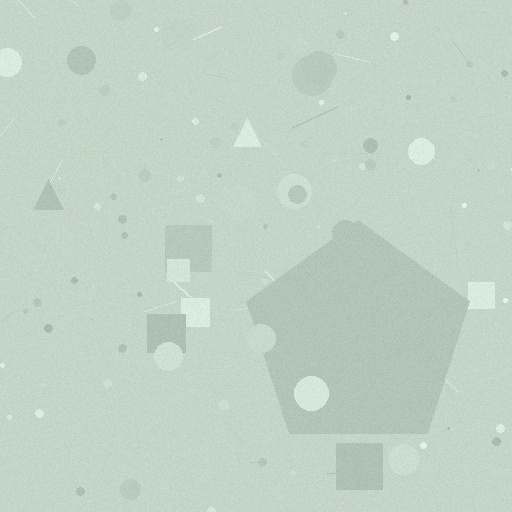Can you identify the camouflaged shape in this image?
The camouflaged shape is a pentagon.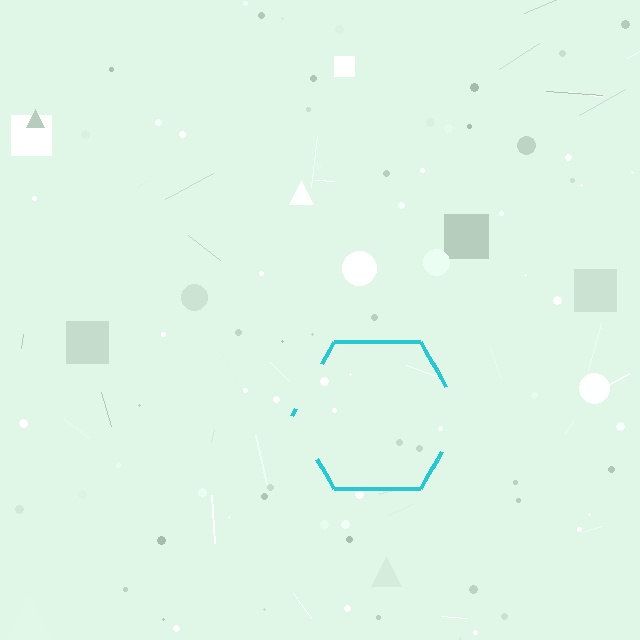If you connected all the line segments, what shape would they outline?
They would outline a hexagon.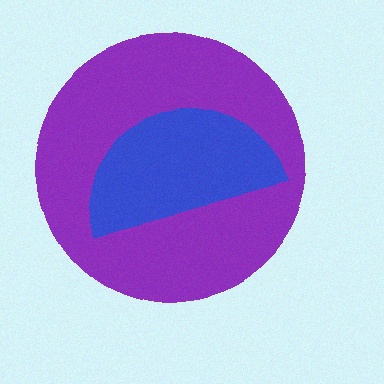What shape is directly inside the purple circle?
The blue semicircle.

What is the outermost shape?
The purple circle.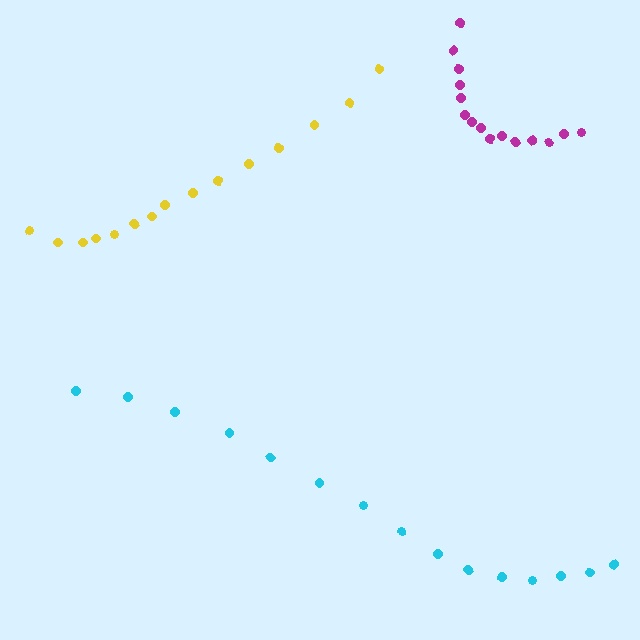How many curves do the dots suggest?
There are 3 distinct paths.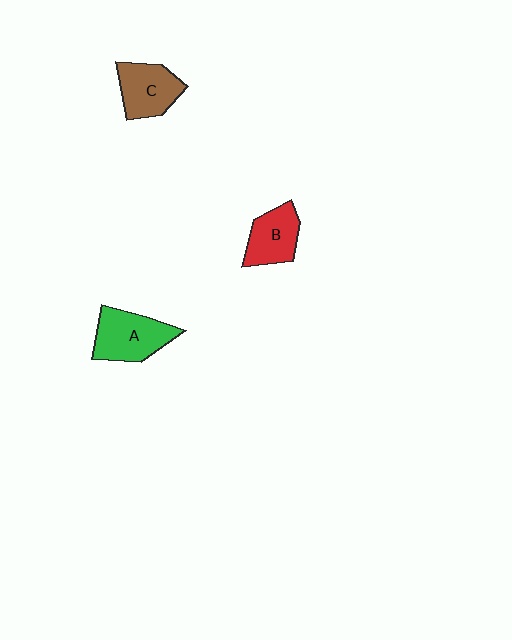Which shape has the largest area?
Shape A (green).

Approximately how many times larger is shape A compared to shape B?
Approximately 1.3 times.